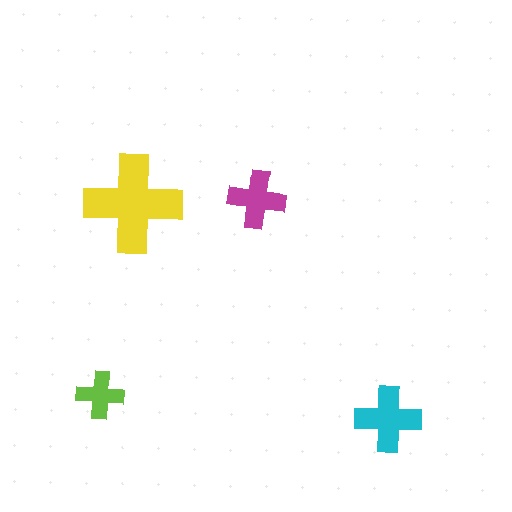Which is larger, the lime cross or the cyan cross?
The cyan one.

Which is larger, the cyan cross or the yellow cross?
The yellow one.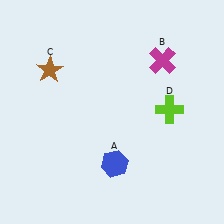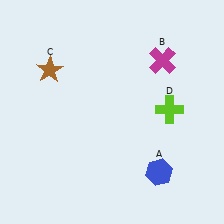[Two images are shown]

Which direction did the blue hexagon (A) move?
The blue hexagon (A) moved right.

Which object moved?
The blue hexagon (A) moved right.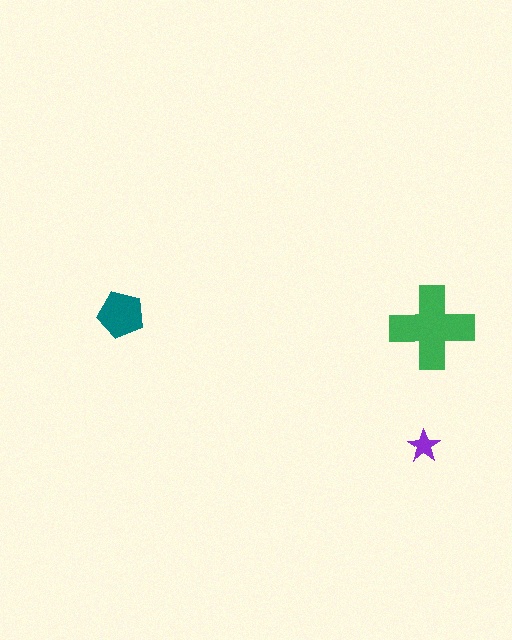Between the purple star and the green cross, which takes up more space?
The green cross.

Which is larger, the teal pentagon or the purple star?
The teal pentagon.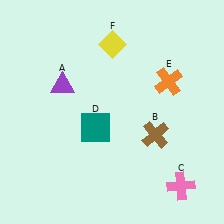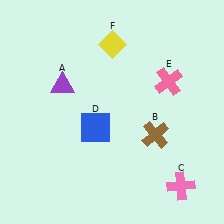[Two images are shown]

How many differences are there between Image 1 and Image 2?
There are 2 differences between the two images.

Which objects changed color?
D changed from teal to blue. E changed from orange to pink.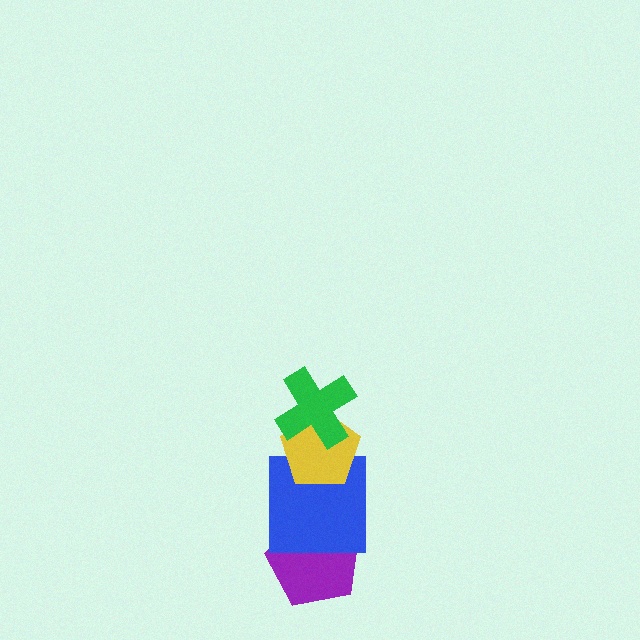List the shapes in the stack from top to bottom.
From top to bottom: the green cross, the yellow pentagon, the blue square, the purple pentagon.